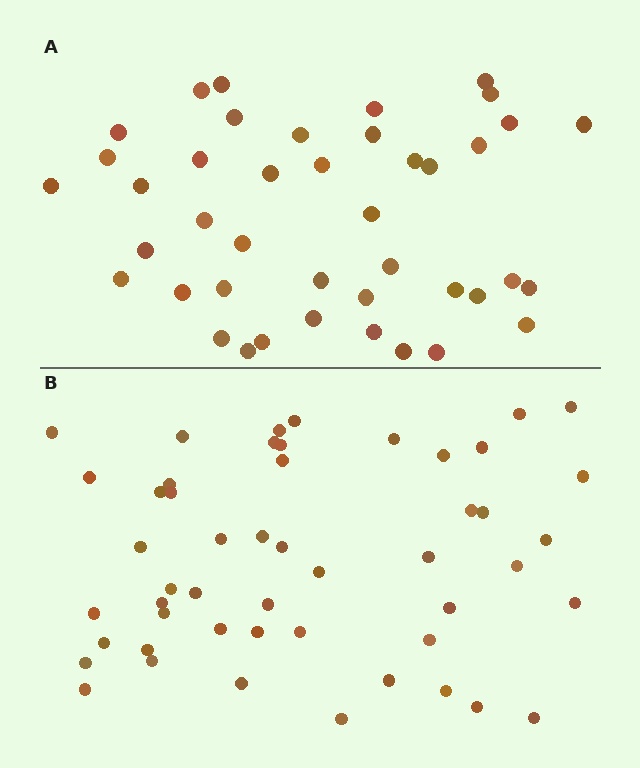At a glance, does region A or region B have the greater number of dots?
Region B (the bottom region) has more dots.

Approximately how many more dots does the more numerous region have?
Region B has roughly 8 or so more dots than region A.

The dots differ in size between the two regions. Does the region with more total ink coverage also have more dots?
No. Region A has more total ink coverage because its dots are larger, but region B actually contains more individual dots. Total area can be misleading — the number of items is what matters here.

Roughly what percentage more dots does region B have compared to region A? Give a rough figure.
About 20% more.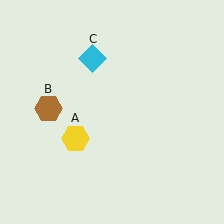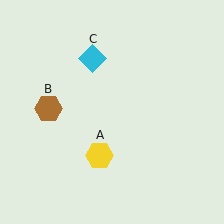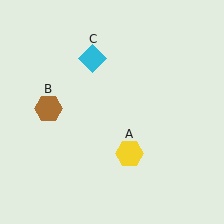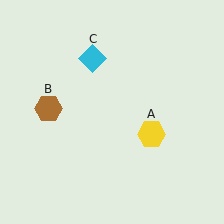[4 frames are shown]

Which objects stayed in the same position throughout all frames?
Brown hexagon (object B) and cyan diamond (object C) remained stationary.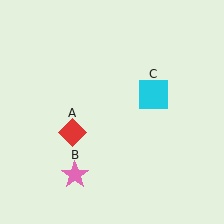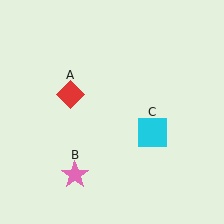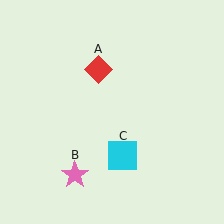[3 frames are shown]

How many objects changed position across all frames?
2 objects changed position: red diamond (object A), cyan square (object C).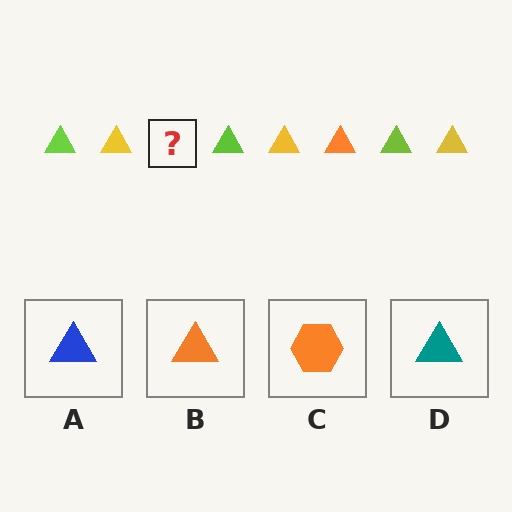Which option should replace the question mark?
Option B.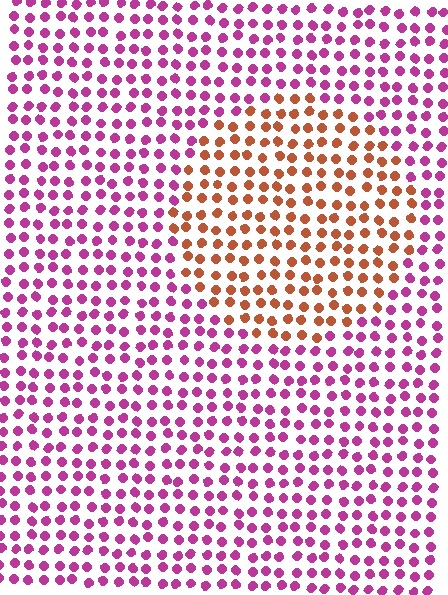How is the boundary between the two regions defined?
The boundary is defined purely by a slight shift in hue (about 60 degrees). Spacing, size, and orientation are identical on both sides.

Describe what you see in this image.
The image is filled with small magenta elements in a uniform arrangement. A circle-shaped region is visible where the elements are tinted to a slightly different hue, forming a subtle color boundary.